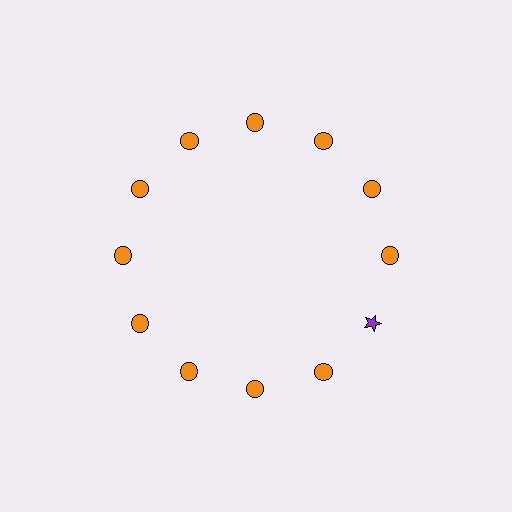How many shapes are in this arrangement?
There are 12 shapes arranged in a ring pattern.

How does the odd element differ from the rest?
It differs in both color (purple instead of orange) and shape (star instead of circle).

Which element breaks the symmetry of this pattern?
The purple star at roughly the 4 o'clock position breaks the symmetry. All other shapes are orange circles.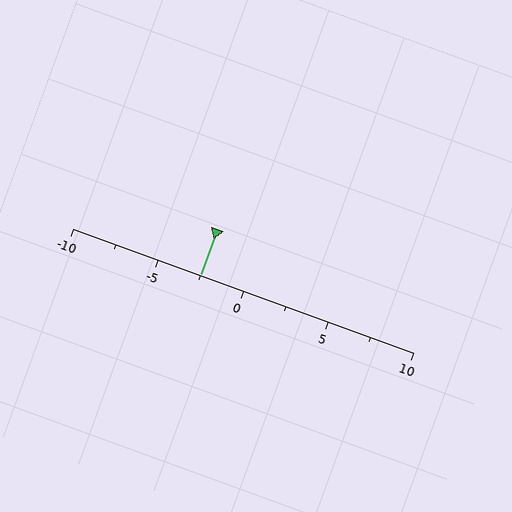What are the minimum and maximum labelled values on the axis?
The axis runs from -10 to 10.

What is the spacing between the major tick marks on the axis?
The major ticks are spaced 5 apart.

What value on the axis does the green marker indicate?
The marker indicates approximately -2.5.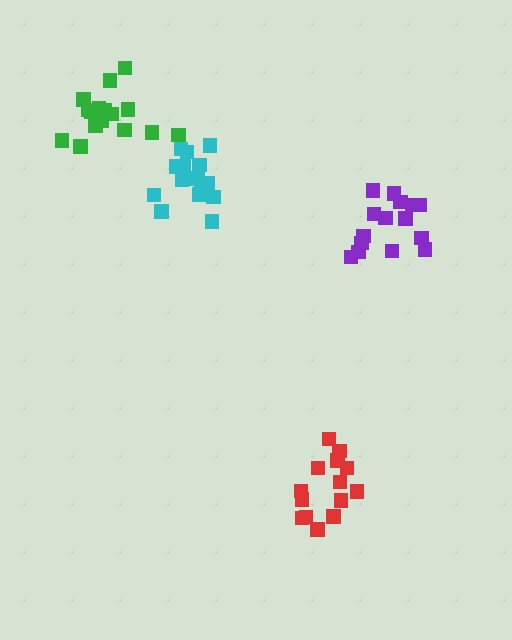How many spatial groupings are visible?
There are 4 spatial groupings.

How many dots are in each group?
Group 1: 18 dots, Group 2: 15 dots, Group 3: 18 dots, Group 4: 14 dots (65 total).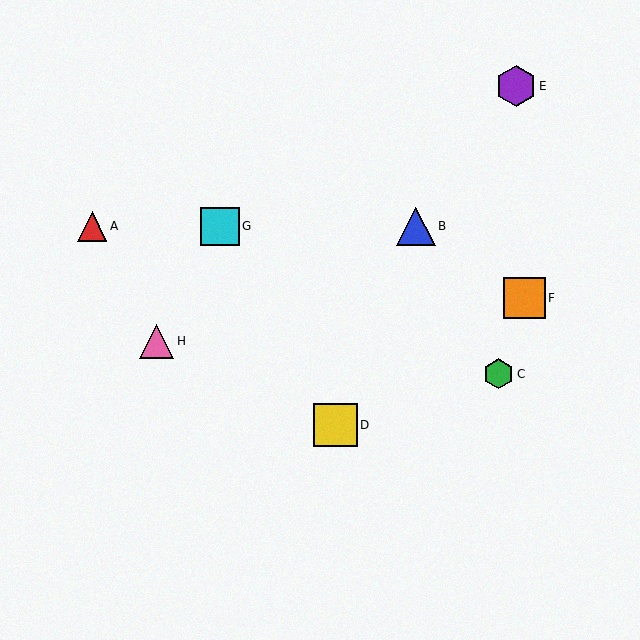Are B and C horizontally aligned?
No, B is at y≈226 and C is at y≈374.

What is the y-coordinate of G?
Object G is at y≈226.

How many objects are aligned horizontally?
3 objects (A, B, G) are aligned horizontally.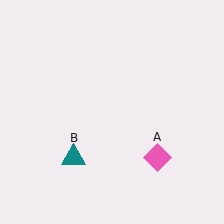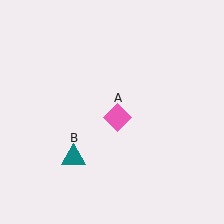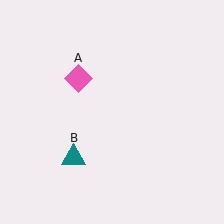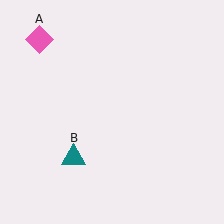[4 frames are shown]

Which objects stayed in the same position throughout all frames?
Teal triangle (object B) remained stationary.